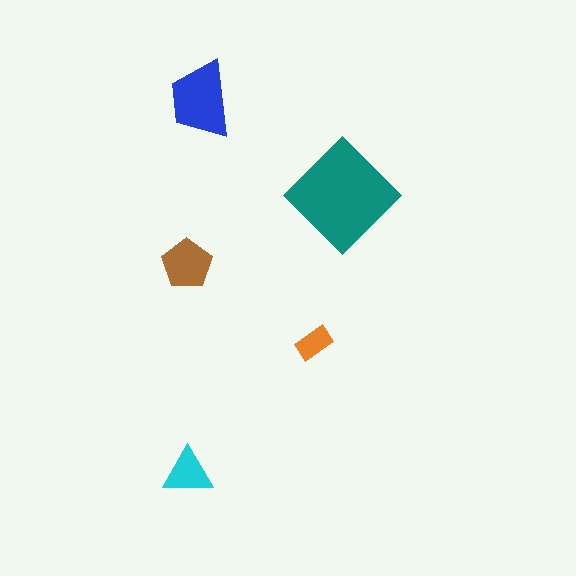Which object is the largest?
The teal diamond.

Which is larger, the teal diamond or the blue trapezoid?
The teal diamond.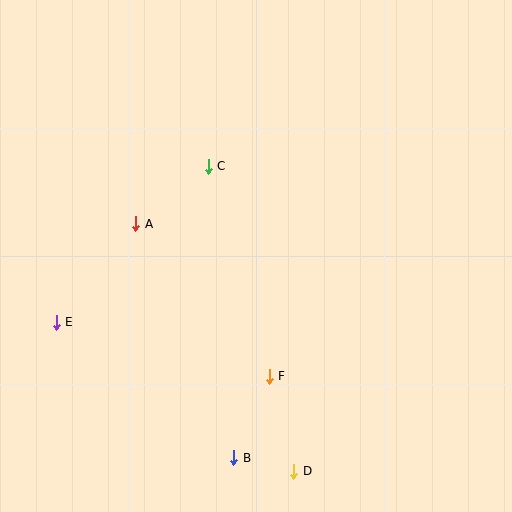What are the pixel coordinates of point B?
Point B is at (234, 458).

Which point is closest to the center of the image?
Point C at (208, 166) is closest to the center.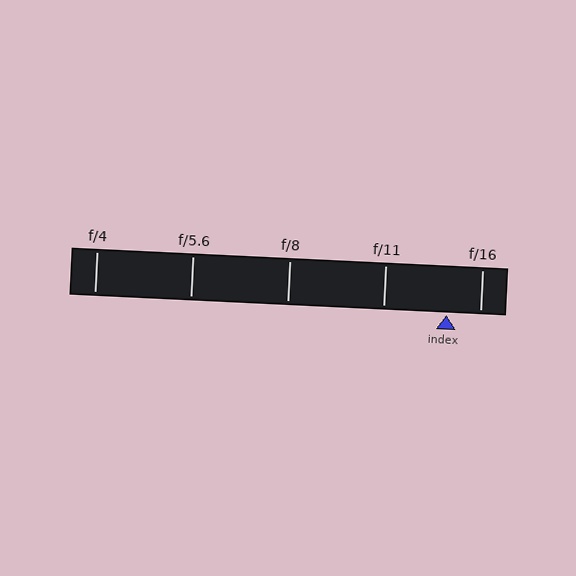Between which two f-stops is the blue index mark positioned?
The index mark is between f/11 and f/16.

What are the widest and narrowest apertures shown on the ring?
The widest aperture shown is f/4 and the narrowest is f/16.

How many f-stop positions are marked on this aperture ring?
There are 5 f-stop positions marked.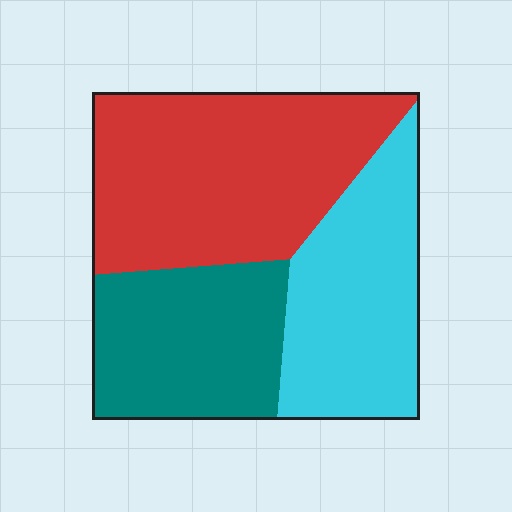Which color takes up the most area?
Red, at roughly 45%.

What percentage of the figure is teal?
Teal takes up about one quarter (1/4) of the figure.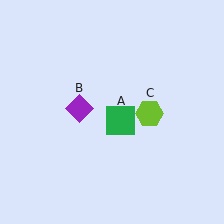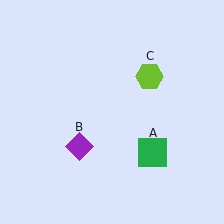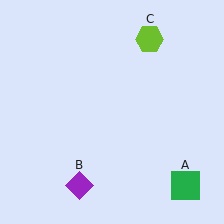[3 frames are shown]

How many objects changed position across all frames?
3 objects changed position: green square (object A), purple diamond (object B), lime hexagon (object C).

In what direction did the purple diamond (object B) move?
The purple diamond (object B) moved down.